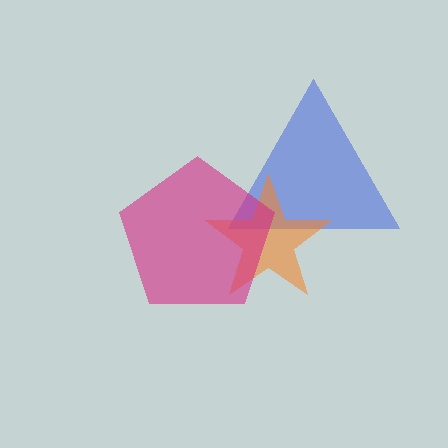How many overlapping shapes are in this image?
There are 3 overlapping shapes in the image.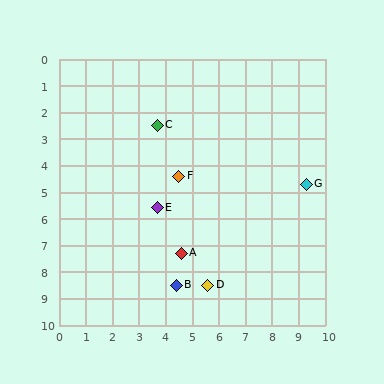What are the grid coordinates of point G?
Point G is at approximately (9.3, 4.7).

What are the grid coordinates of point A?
Point A is at approximately (4.6, 7.3).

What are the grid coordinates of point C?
Point C is at approximately (3.7, 2.5).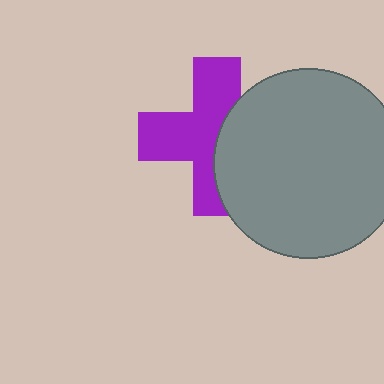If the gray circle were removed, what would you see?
You would see the complete purple cross.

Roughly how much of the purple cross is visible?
About half of it is visible (roughly 59%).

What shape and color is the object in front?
The object in front is a gray circle.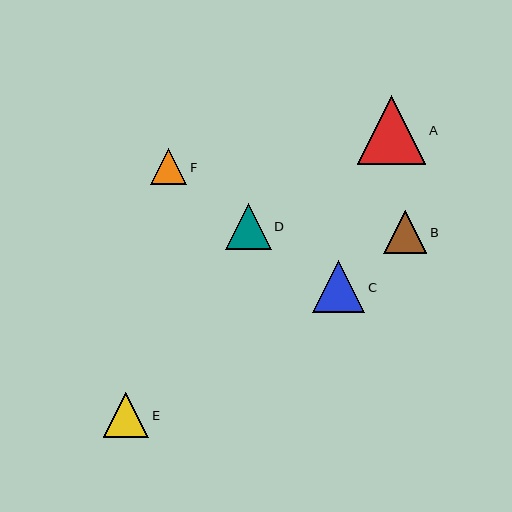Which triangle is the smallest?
Triangle F is the smallest with a size of approximately 37 pixels.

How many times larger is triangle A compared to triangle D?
Triangle A is approximately 1.5 times the size of triangle D.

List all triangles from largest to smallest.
From largest to smallest: A, C, D, E, B, F.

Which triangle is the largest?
Triangle A is the largest with a size of approximately 69 pixels.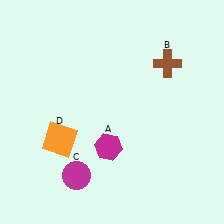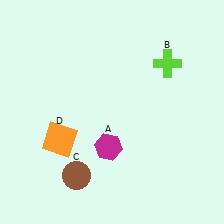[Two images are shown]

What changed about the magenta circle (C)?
In Image 1, C is magenta. In Image 2, it changed to brown.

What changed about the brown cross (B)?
In Image 1, B is brown. In Image 2, it changed to lime.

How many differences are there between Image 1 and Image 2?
There are 2 differences between the two images.